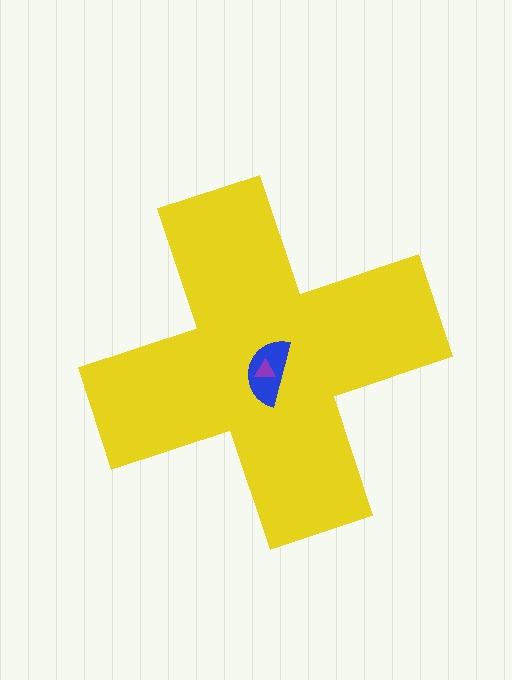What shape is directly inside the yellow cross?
The blue semicircle.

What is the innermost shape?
The purple triangle.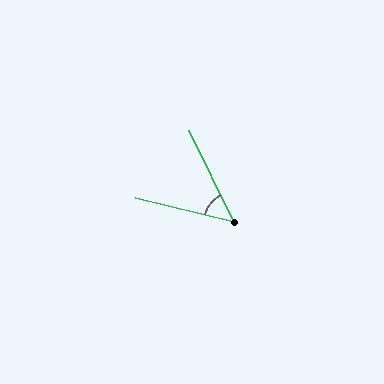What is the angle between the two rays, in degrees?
Approximately 50 degrees.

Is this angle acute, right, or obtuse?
It is acute.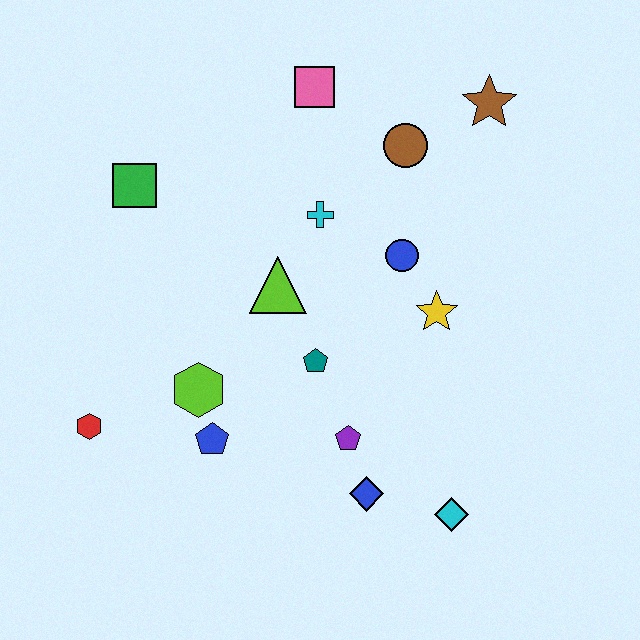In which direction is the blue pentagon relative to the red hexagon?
The blue pentagon is to the right of the red hexagon.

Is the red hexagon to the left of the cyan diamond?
Yes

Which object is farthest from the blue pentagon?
The brown star is farthest from the blue pentagon.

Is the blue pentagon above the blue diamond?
Yes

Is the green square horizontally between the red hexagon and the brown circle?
Yes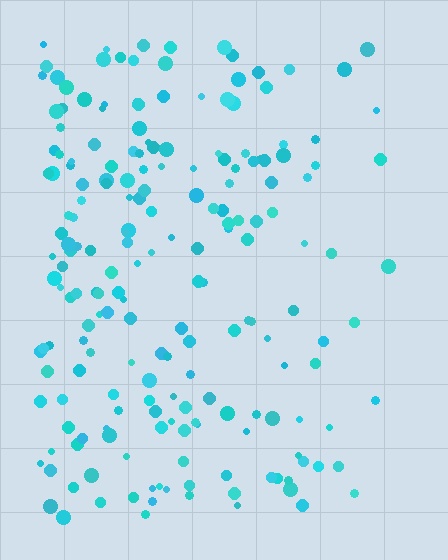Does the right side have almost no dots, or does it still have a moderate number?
Still a moderate number, just noticeably fewer than the left.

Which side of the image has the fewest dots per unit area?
The right.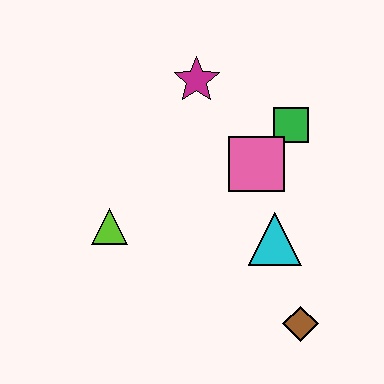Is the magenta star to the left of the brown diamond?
Yes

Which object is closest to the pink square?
The green square is closest to the pink square.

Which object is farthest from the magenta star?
The brown diamond is farthest from the magenta star.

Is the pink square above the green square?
No